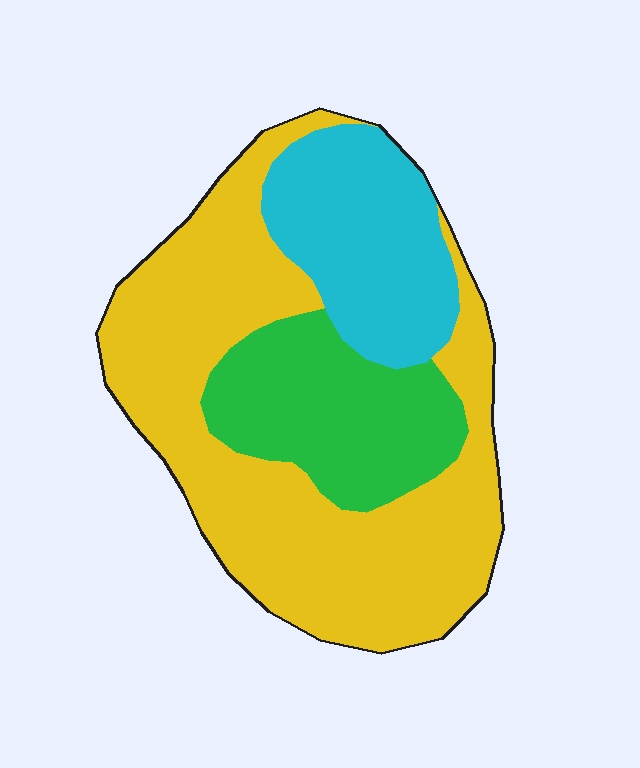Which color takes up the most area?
Yellow, at roughly 55%.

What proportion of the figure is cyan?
Cyan covers about 20% of the figure.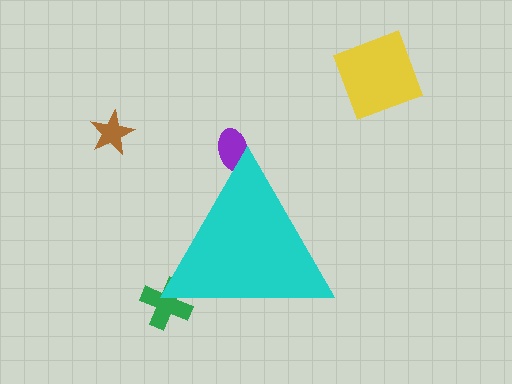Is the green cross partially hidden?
Yes, the green cross is partially hidden behind the cyan triangle.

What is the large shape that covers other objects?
A cyan triangle.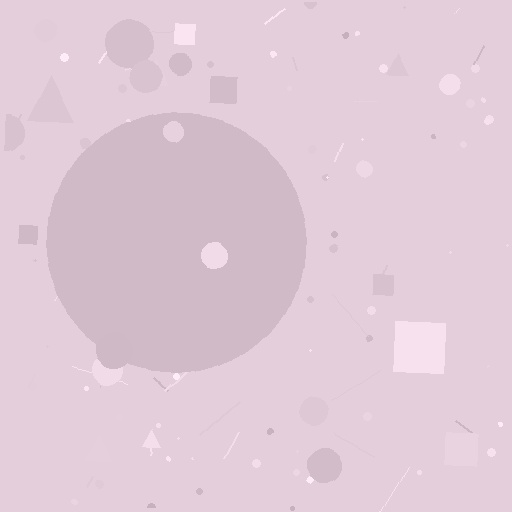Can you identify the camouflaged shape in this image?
The camouflaged shape is a circle.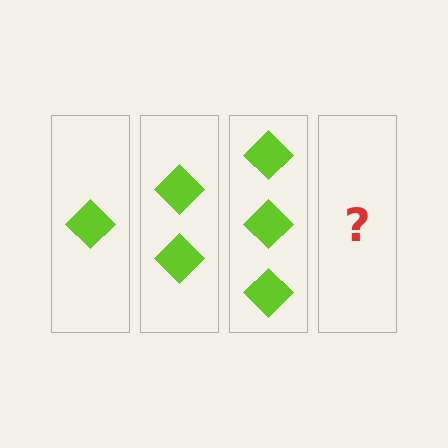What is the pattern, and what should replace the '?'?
The pattern is that each step adds one more diamond. The '?' should be 4 diamonds.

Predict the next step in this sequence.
The next step is 4 diamonds.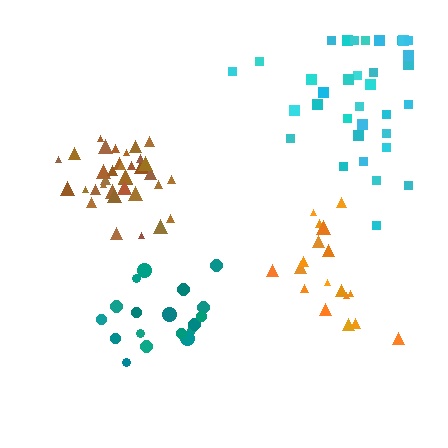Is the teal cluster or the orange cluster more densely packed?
Orange.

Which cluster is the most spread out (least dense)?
Teal.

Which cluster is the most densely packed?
Brown.